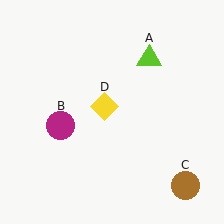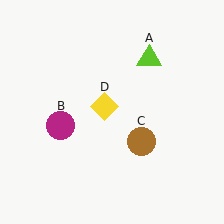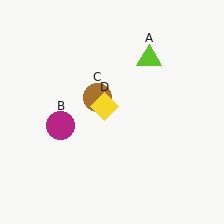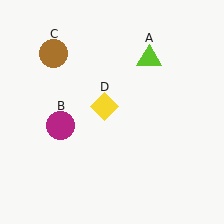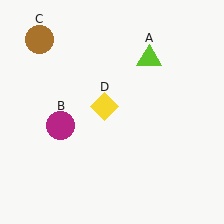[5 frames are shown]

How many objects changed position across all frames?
1 object changed position: brown circle (object C).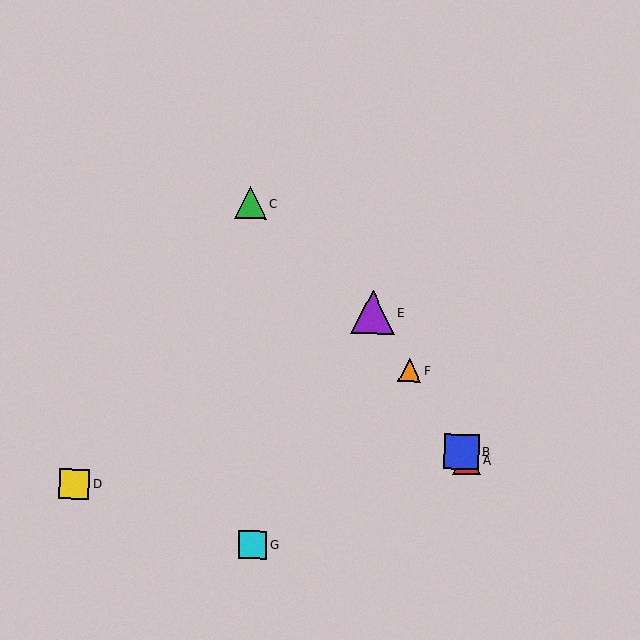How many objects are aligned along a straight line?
4 objects (A, B, E, F) are aligned along a straight line.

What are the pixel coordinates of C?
Object C is at (251, 203).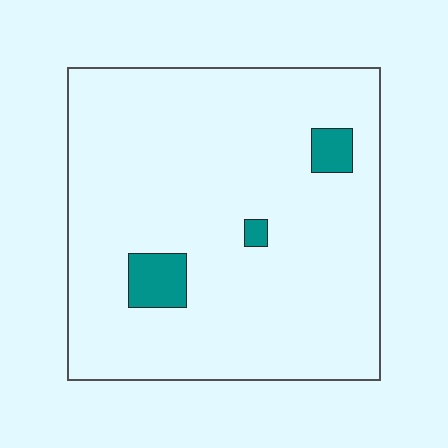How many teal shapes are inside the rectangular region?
3.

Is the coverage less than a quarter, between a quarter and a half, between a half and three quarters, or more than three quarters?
Less than a quarter.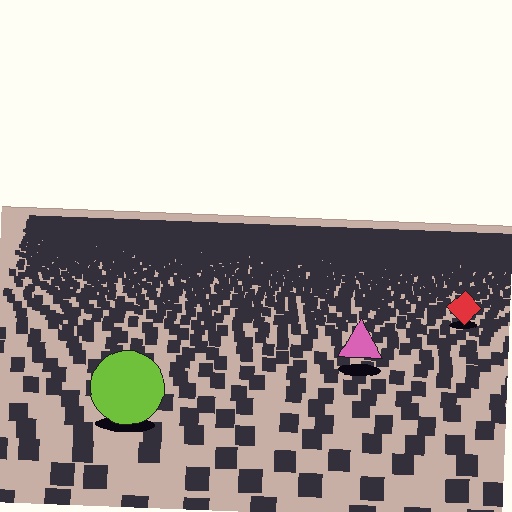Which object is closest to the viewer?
The lime circle is closest. The texture marks near it are larger and more spread out.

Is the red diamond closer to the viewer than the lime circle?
No. The lime circle is closer — you can tell from the texture gradient: the ground texture is coarser near it.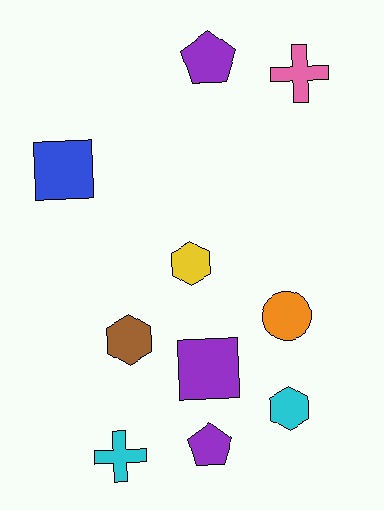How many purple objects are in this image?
There are 3 purple objects.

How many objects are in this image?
There are 10 objects.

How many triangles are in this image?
There are no triangles.